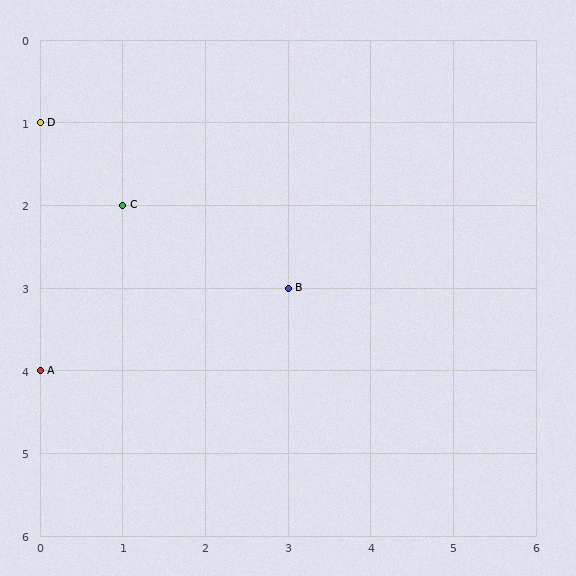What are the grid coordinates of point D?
Point D is at grid coordinates (0, 1).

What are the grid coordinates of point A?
Point A is at grid coordinates (0, 4).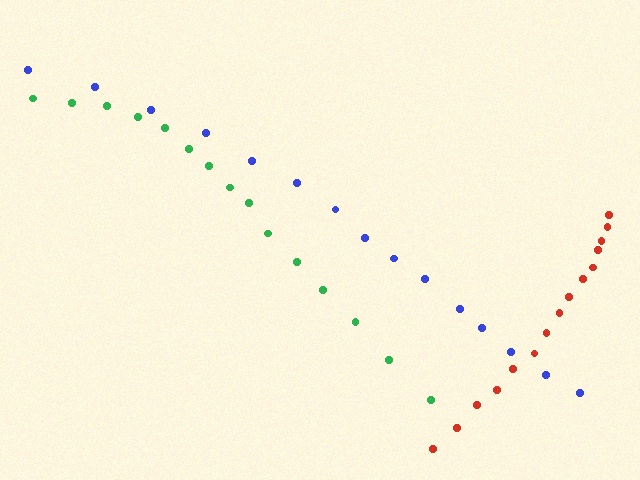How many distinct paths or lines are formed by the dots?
There are 3 distinct paths.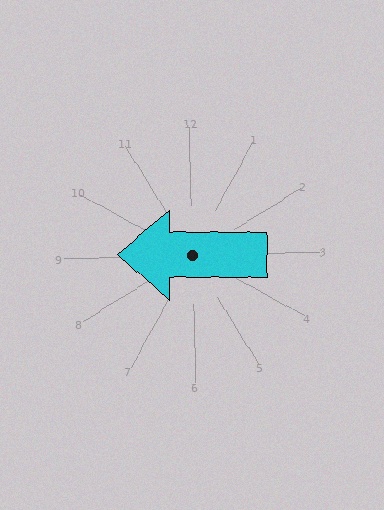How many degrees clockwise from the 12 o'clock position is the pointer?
Approximately 272 degrees.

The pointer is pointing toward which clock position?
Roughly 9 o'clock.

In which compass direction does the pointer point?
West.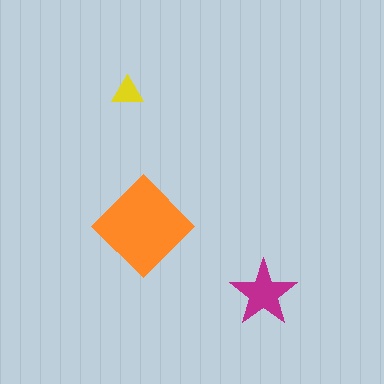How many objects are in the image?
There are 3 objects in the image.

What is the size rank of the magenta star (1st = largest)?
2nd.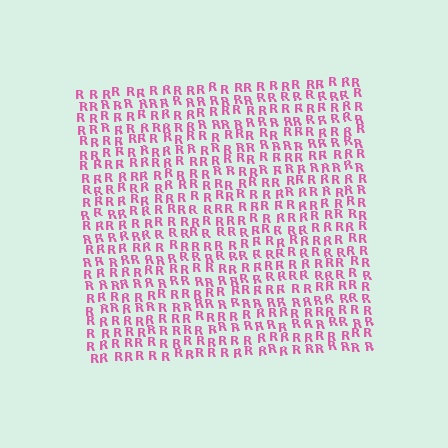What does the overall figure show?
The overall figure shows a square.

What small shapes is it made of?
It is made of small letter R's.